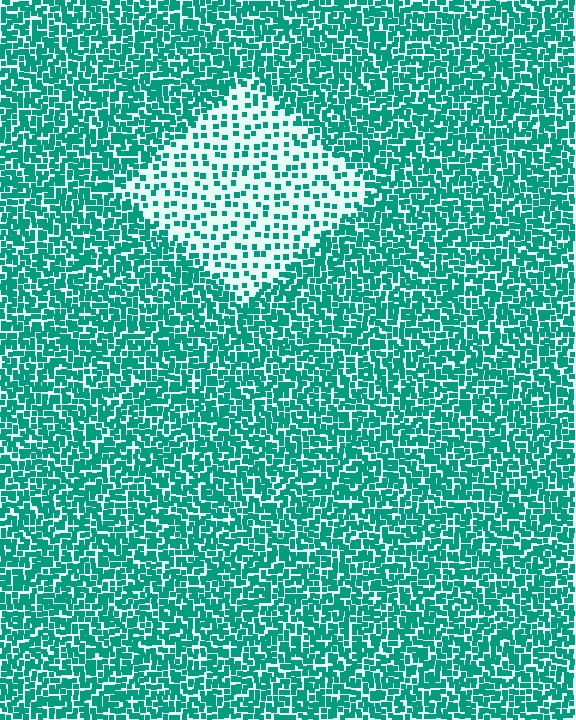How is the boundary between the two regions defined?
The boundary is defined by a change in element density (approximately 2.8x ratio). All elements are the same color, size, and shape.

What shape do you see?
I see a diamond.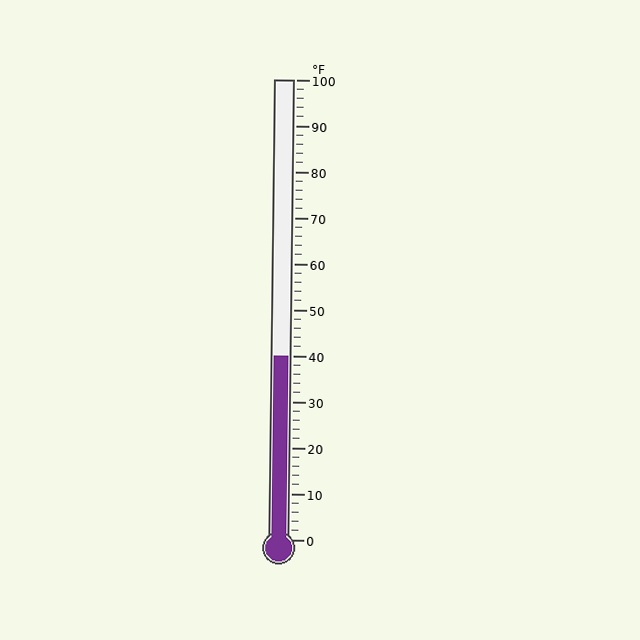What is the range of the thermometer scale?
The thermometer scale ranges from 0°F to 100°F.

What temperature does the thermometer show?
The thermometer shows approximately 40°F.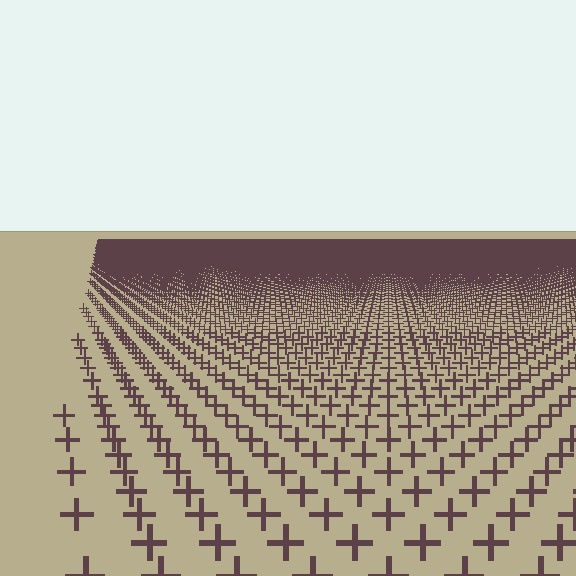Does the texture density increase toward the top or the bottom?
Density increases toward the top.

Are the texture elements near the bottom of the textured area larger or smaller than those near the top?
Larger. Near the bottom, elements are closer to the viewer and appear at a bigger on-screen size.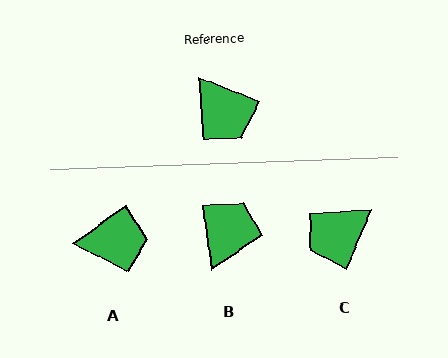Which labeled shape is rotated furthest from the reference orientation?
B, about 120 degrees away.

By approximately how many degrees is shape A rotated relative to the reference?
Approximately 59 degrees counter-clockwise.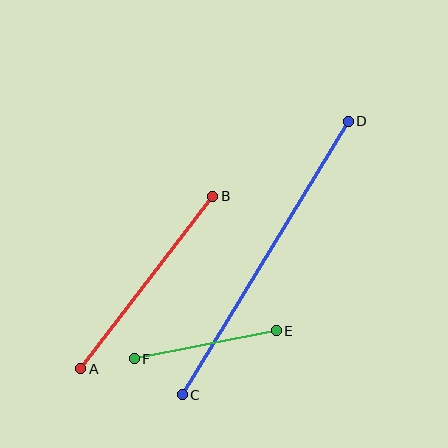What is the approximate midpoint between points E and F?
The midpoint is at approximately (205, 345) pixels.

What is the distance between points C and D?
The distance is approximately 320 pixels.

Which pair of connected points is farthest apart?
Points C and D are farthest apart.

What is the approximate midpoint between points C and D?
The midpoint is at approximately (265, 258) pixels.